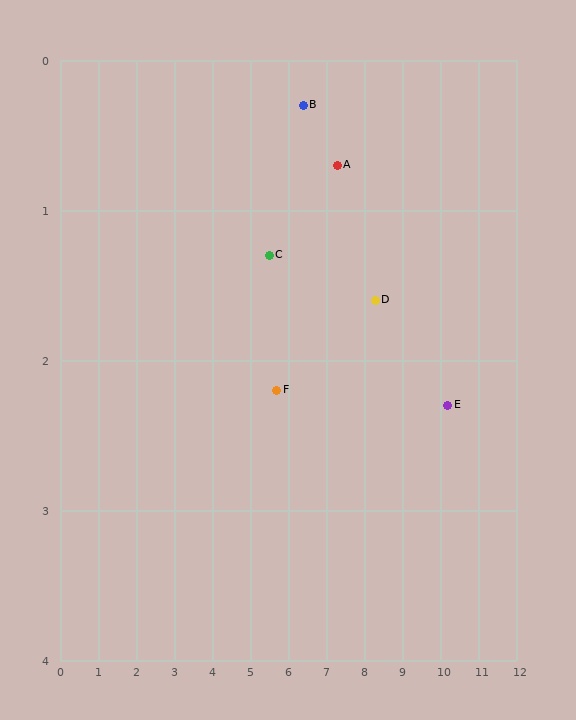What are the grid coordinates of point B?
Point B is at approximately (6.4, 0.3).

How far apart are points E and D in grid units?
Points E and D are about 2.0 grid units apart.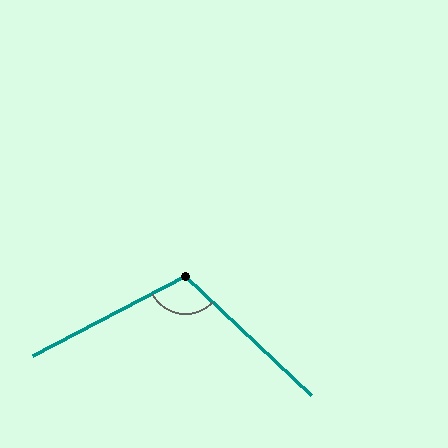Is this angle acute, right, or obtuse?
It is obtuse.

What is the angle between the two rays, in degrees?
Approximately 109 degrees.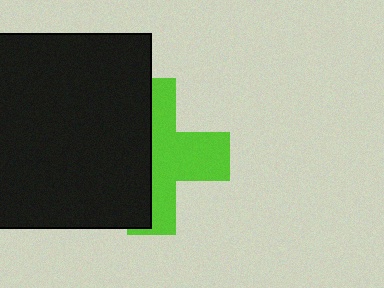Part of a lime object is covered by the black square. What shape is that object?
It is a cross.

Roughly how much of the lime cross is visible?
About half of it is visible (roughly 51%).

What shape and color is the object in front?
The object in front is a black square.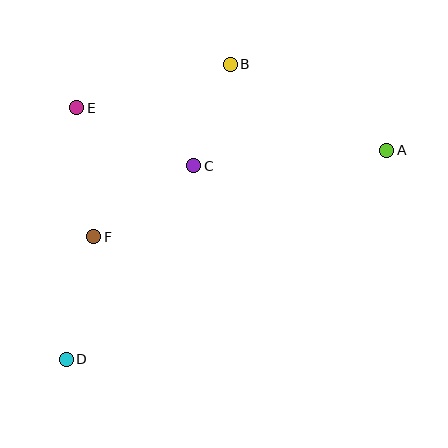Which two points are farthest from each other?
Points A and D are farthest from each other.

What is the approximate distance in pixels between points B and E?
The distance between B and E is approximately 159 pixels.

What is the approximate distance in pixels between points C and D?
The distance between C and D is approximately 232 pixels.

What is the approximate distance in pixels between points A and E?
The distance between A and E is approximately 313 pixels.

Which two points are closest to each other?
Points B and C are closest to each other.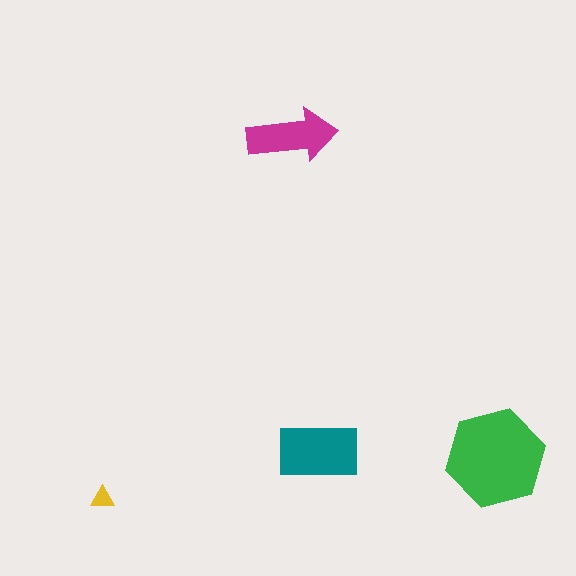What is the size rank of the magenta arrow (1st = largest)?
3rd.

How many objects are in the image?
There are 4 objects in the image.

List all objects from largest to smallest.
The green hexagon, the teal rectangle, the magenta arrow, the yellow triangle.